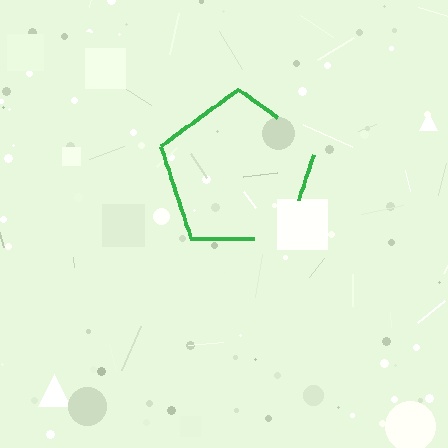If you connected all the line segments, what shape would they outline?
They would outline a pentagon.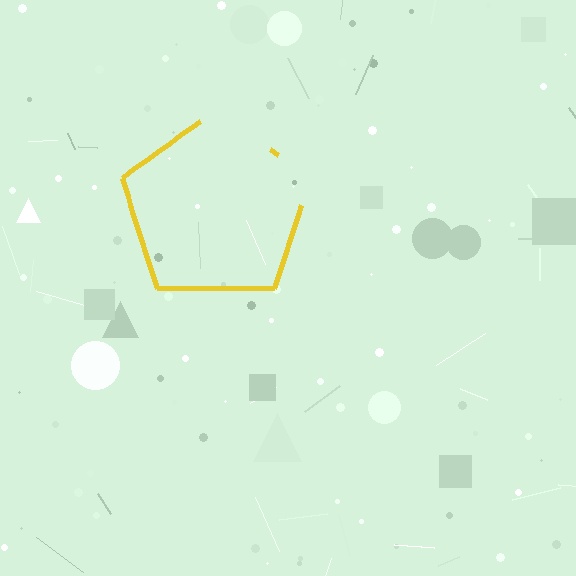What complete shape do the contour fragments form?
The contour fragments form a pentagon.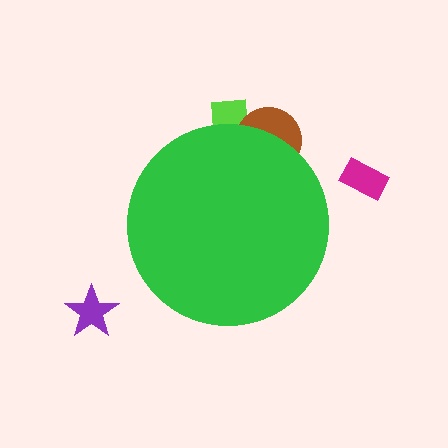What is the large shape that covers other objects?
A green circle.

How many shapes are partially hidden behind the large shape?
2 shapes are partially hidden.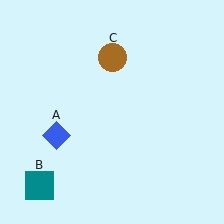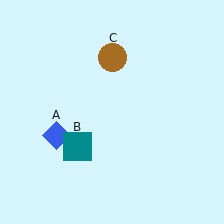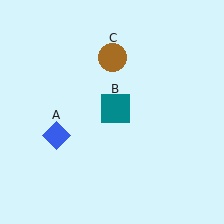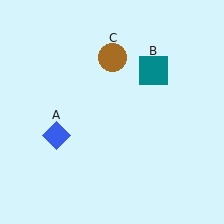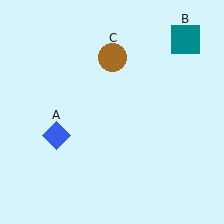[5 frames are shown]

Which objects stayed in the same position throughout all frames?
Blue diamond (object A) and brown circle (object C) remained stationary.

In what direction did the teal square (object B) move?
The teal square (object B) moved up and to the right.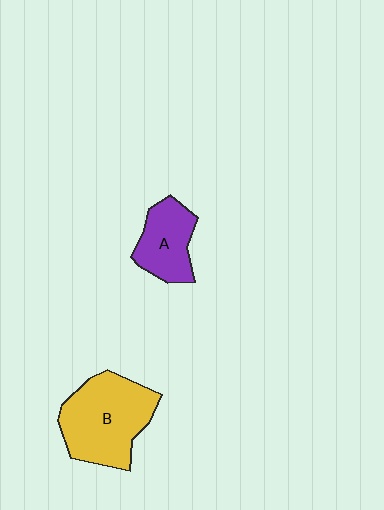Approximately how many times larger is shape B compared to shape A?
Approximately 1.7 times.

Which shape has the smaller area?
Shape A (purple).